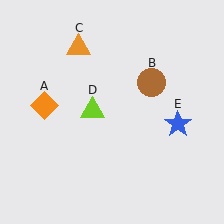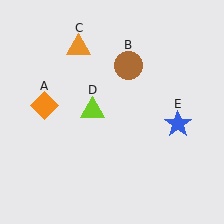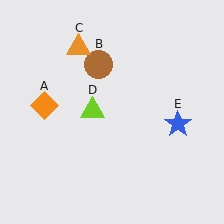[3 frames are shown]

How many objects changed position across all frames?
1 object changed position: brown circle (object B).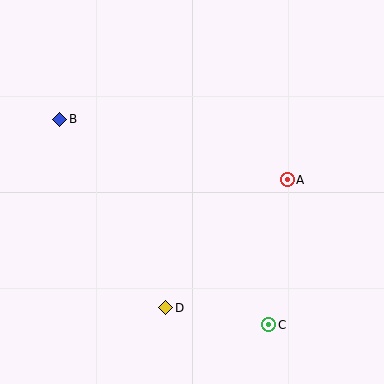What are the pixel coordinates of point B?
Point B is at (60, 119).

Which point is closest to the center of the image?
Point A at (287, 180) is closest to the center.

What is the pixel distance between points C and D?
The distance between C and D is 104 pixels.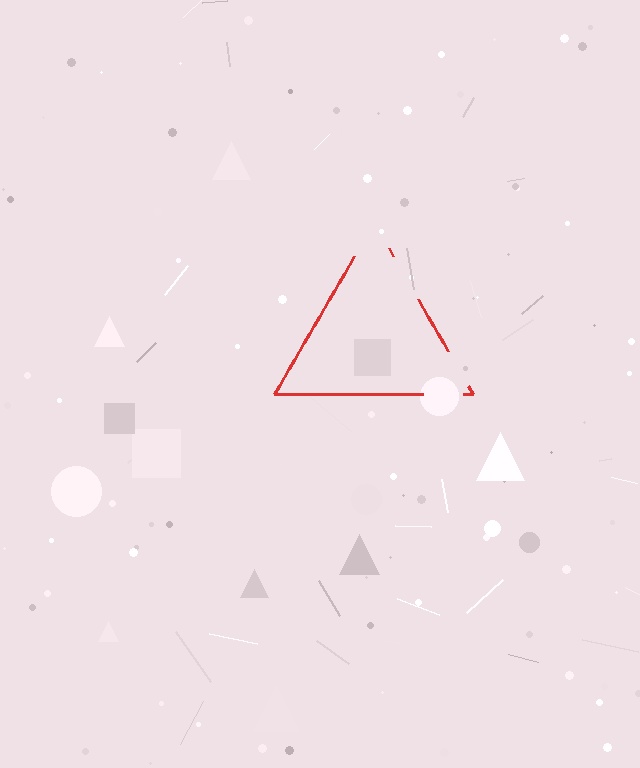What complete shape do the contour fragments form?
The contour fragments form a triangle.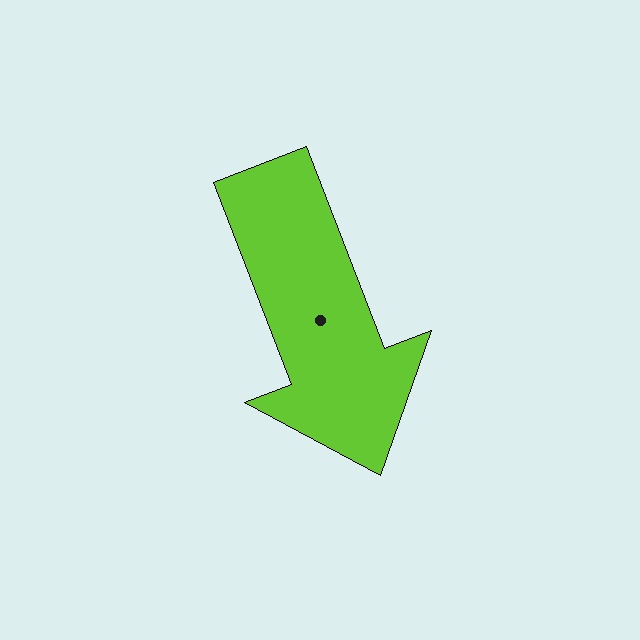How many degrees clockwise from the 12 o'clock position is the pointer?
Approximately 159 degrees.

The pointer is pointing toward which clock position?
Roughly 5 o'clock.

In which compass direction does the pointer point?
South.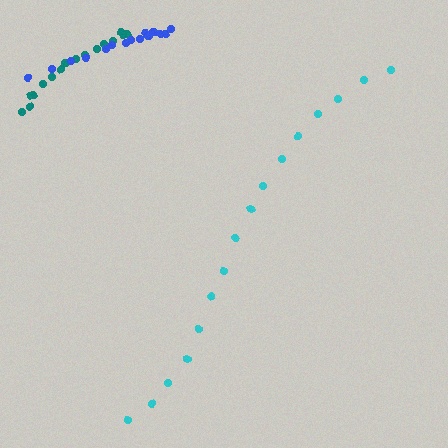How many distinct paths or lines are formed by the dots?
There are 3 distinct paths.